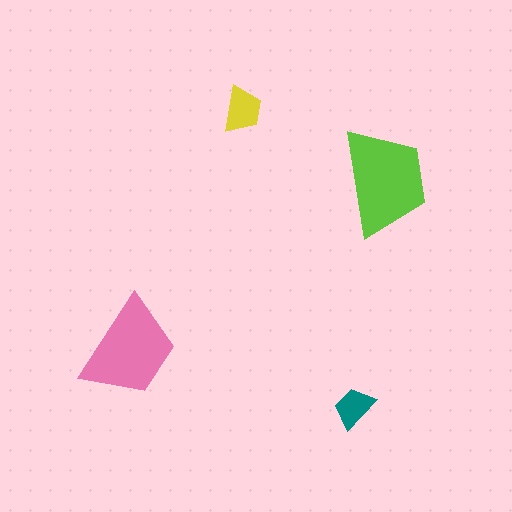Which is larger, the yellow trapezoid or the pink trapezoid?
The pink one.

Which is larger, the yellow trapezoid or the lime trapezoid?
The lime one.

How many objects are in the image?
There are 4 objects in the image.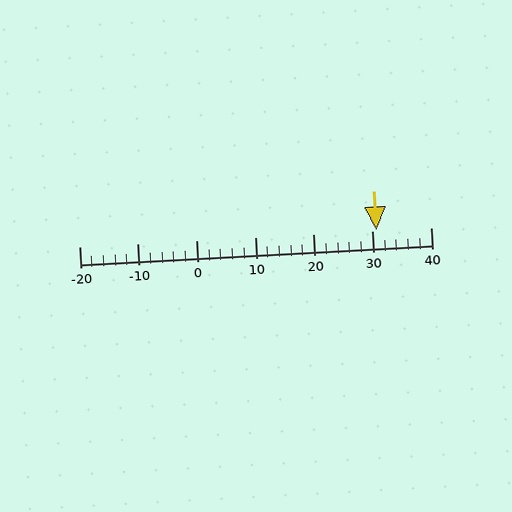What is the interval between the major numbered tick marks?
The major tick marks are spaced 10 units apart.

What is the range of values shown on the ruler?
The ruler shows values from -20 to 40.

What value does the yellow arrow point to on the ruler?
The yellow arrow points to approximately 31.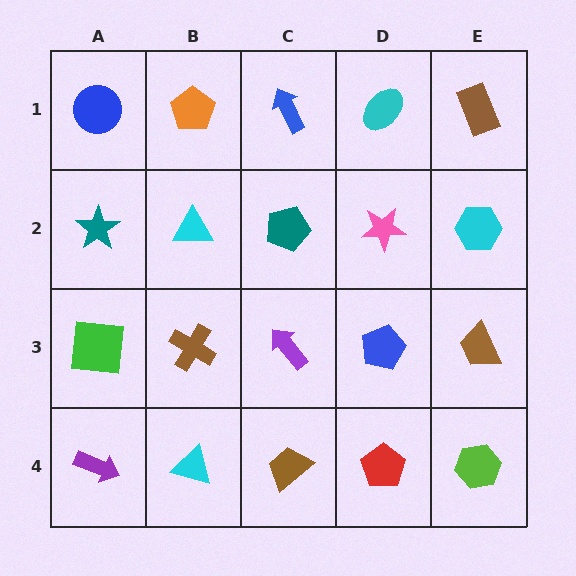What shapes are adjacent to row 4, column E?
A brown trapezoid (row 3, column E), a red pentagon (row 4, column D).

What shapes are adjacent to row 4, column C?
A purple arrow (row 3, column C), a cyan triangle (row 4, column B), a red pentagon (row 4, column D).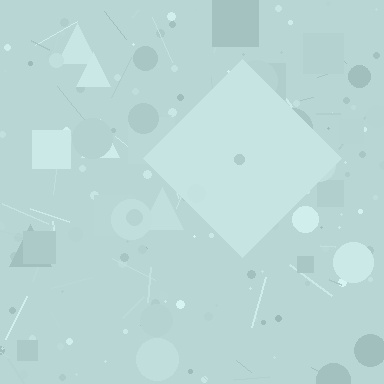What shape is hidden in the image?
A diamond is hidden in the image.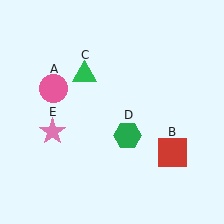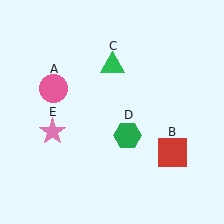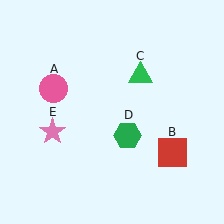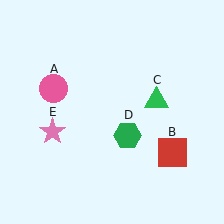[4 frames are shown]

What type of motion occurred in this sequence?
The green triangle (object C) rotated clockwise around the center of the scene.